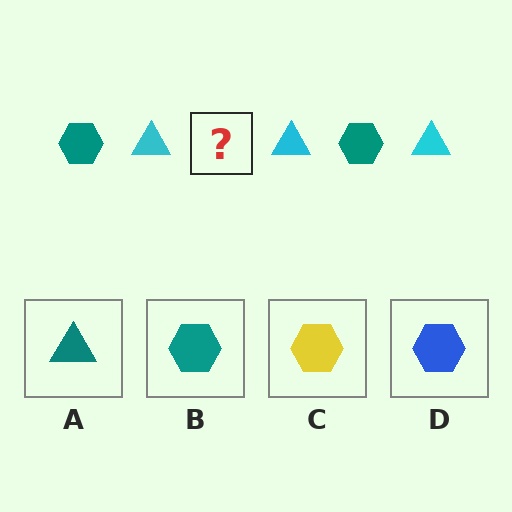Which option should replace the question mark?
Option B.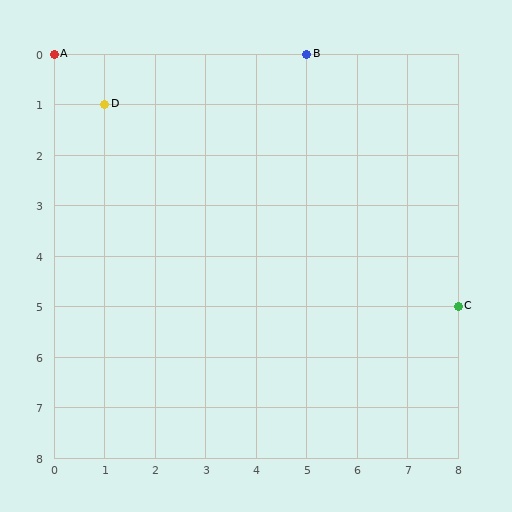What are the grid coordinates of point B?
Point B is at grid coordinates (5, 0).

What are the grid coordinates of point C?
Point C is at grid coordinates (8, 5).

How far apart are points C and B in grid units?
Points C and B are 3 columns and 5 rows apart (about 5.8 grid units diagonally).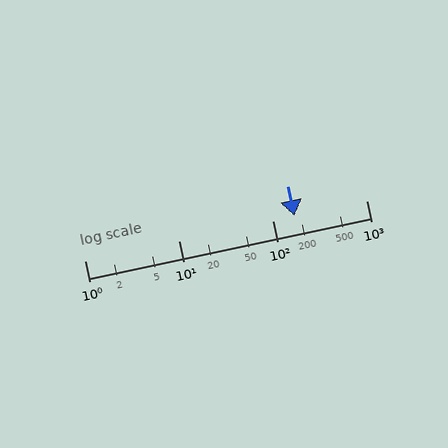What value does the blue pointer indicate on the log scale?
The pointer indicates approximately 170.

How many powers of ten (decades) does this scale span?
The scale spans 3 decades, from 1 to 1000.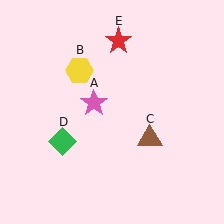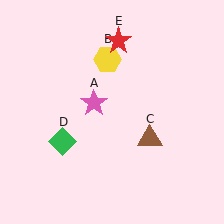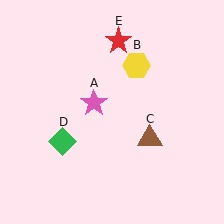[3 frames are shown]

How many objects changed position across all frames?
1 object changed position: yellow hexagon (object B).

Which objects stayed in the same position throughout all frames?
Pink star (object A) and brown triangle (object C) and green diamond (object D) and red star (object E) remained stationary.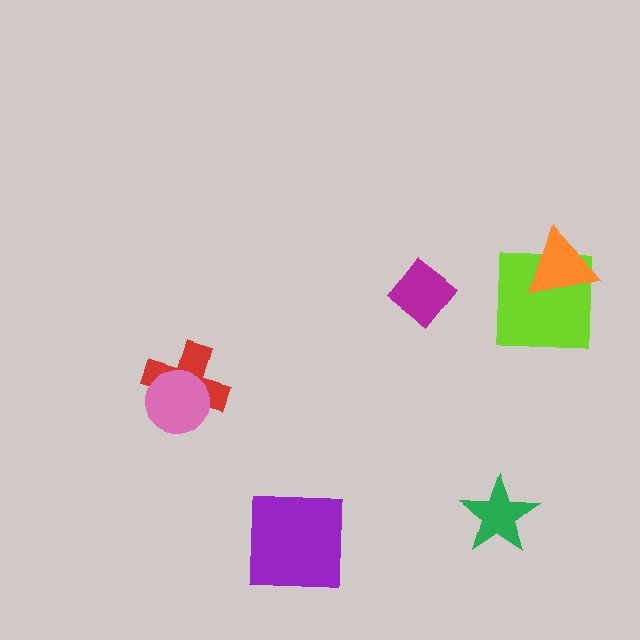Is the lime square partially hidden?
Yes, it is partially covered by another shape.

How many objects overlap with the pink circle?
1 object overlaps with the pink circle.